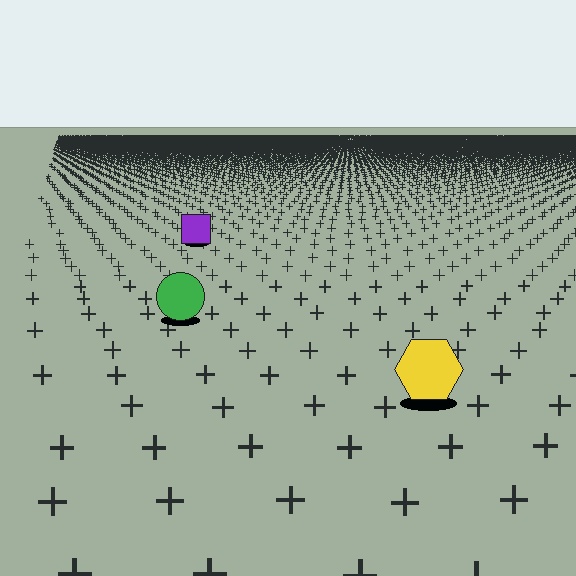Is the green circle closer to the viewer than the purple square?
Yes. The green circle is closer — you can tell from the texture gradient: the ground texture is coarser near it.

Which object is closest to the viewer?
The yellow hexagon is closest. The texture marks near it are larger and more spread out.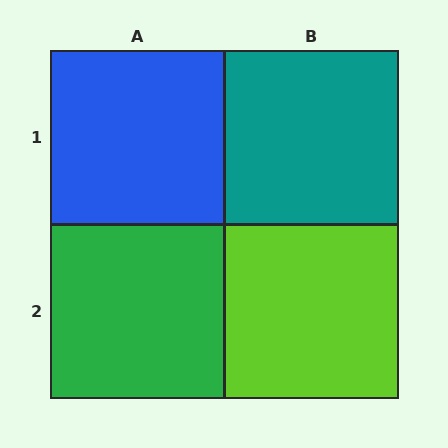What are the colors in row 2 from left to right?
Green, lime.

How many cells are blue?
1 cell is blue.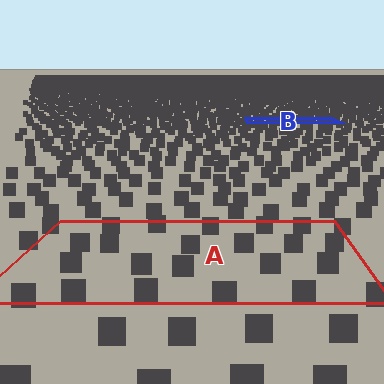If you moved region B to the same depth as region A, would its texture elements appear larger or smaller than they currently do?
They would appear larger. At a closer depth, the same texture elements are projected at a bigger on-screen size.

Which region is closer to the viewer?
Region A is closer. The texture elements there are larger and more spread out.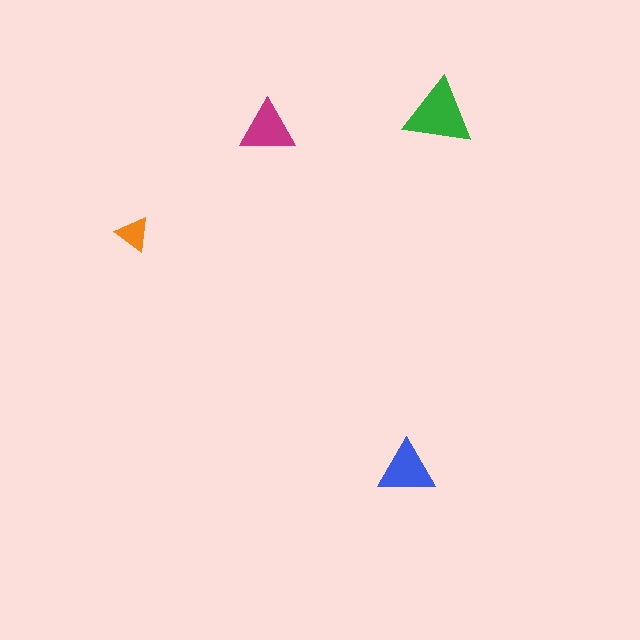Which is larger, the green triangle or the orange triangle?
The green one.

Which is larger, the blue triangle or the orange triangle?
The blue one.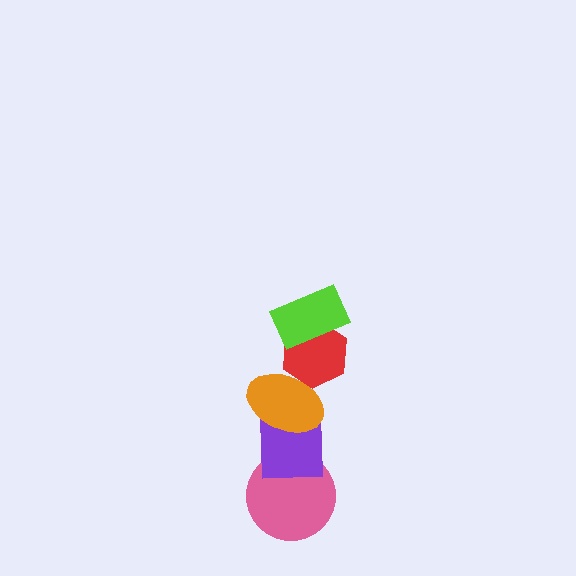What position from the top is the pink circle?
The pink circle is 5th from the top.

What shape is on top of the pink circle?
The purple square is on top of the pink circle.